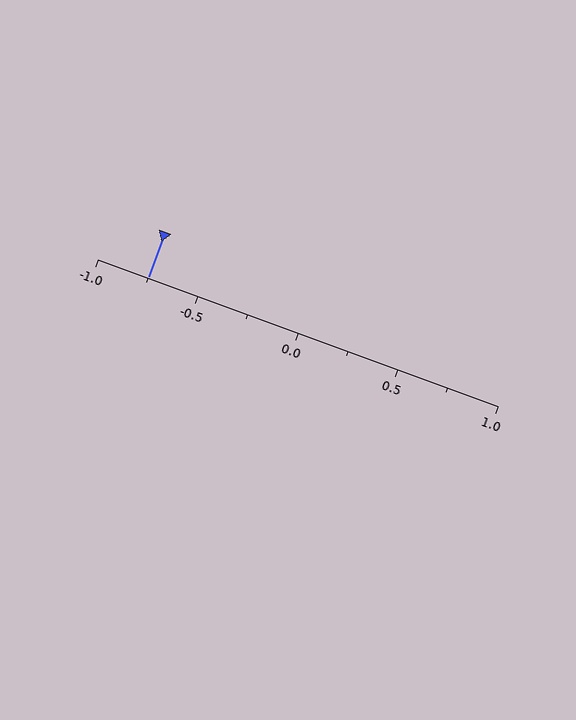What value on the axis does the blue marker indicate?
The marker indicates approximately -0.75.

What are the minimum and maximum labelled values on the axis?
The axis runs from -1.0 to 1.0.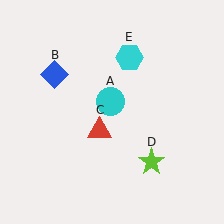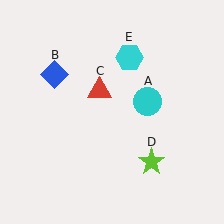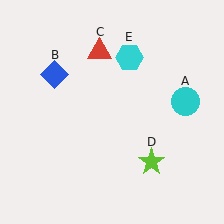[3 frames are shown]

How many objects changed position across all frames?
2 objects changed position: cyan circle (object A), red triangle (object C).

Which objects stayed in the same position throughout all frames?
Blue diamond (object B) and lime star (object D) and cyan hexagon (object E) remained stationary.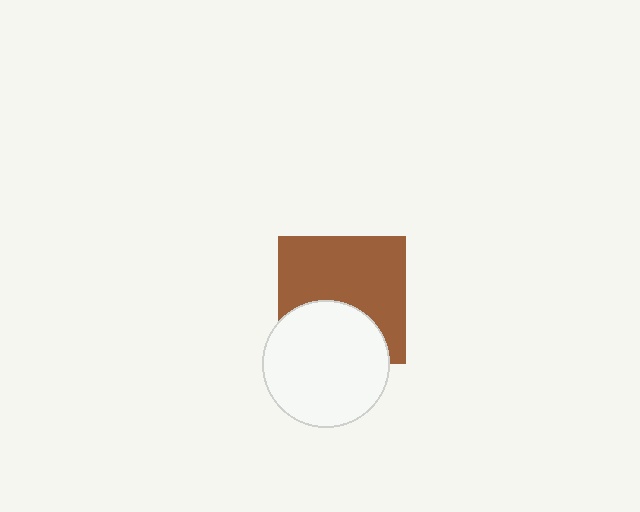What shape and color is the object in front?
The object in front is a white circle.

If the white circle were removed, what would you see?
You would see the complete brown square.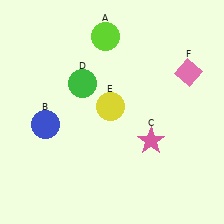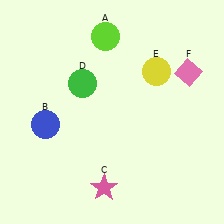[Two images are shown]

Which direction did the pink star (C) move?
The pink star (C) moved left.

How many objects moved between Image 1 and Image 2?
2 objects moved between the two images.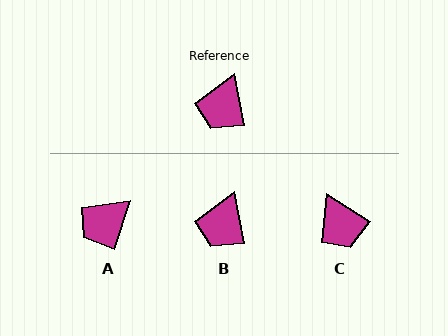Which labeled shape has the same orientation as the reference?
B.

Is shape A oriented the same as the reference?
No, it is off by about 28 degrees.